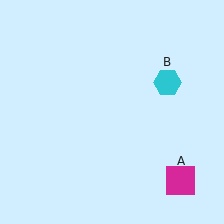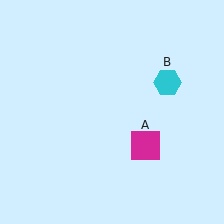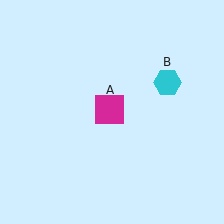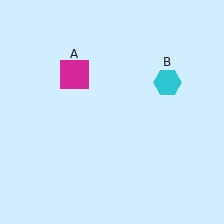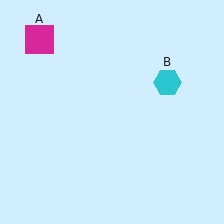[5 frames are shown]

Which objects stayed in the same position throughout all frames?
Cyan hexagon (object B) remained stationary.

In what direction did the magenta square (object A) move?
The magenta square (object A) moved up and to the left.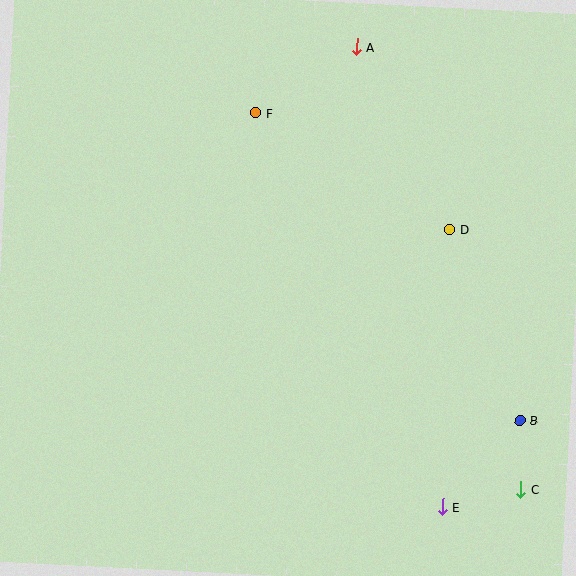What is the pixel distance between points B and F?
The distance between B and F is 405 pixels.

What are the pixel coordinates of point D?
Point D is at (450, 229).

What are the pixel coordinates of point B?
Point B is at (520, 420).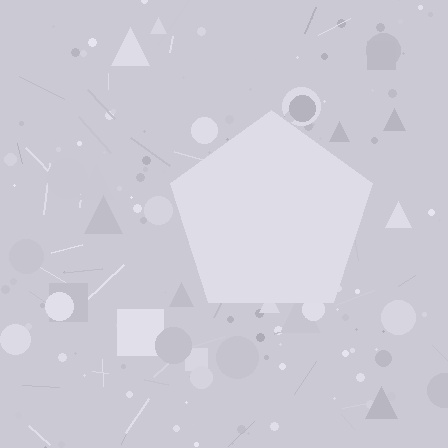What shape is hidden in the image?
A pentagon is hidden in the image.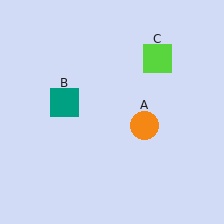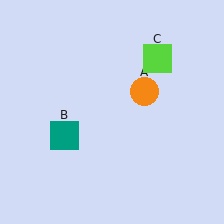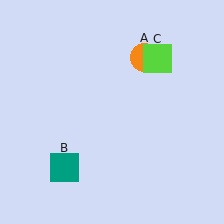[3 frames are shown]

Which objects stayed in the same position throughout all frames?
Lime square (object C) remained stationary.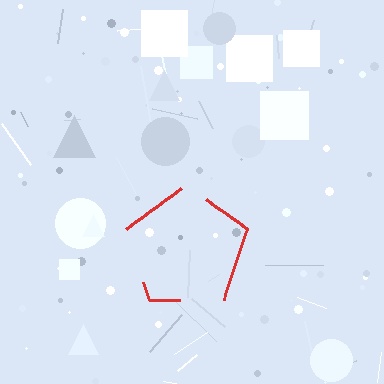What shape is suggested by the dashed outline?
The dashed outline suggests a pentagon.